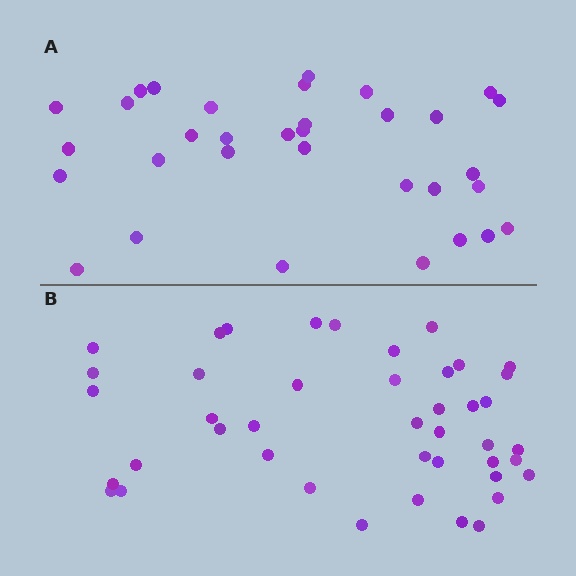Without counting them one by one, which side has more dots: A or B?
Region B (the bottom region) has more dots.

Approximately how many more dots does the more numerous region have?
Region B has roughly 10 or so more dots than region A.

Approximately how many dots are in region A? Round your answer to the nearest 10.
About 30 dots. (The exact count is 33, which rounds to 30.)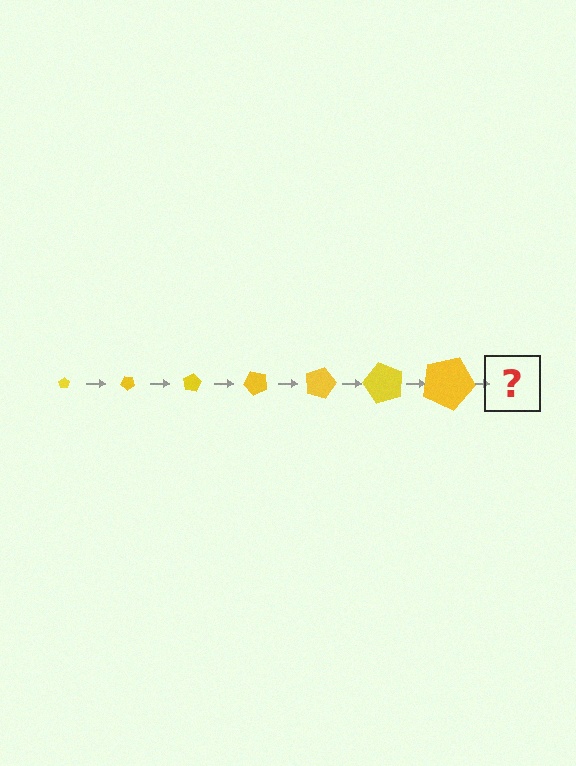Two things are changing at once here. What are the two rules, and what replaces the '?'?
The two rules are that the pentagon grows larger each step and it rotates 40 degrees each step. The '?' should be a pentagon, larger than the previous one and rotated 280 degrees from the start.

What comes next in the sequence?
The next element should be a pentagon, larger than the previous one and rotated 280 degrees from the start.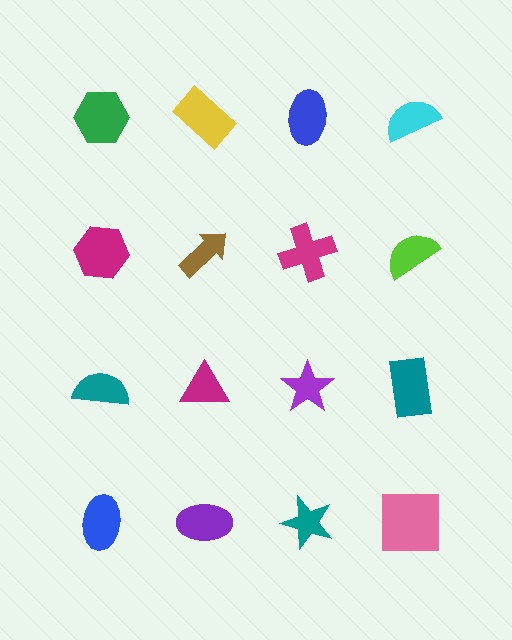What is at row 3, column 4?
A teal rectangle.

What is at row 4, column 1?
A blue ellipse.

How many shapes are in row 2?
4 shapes.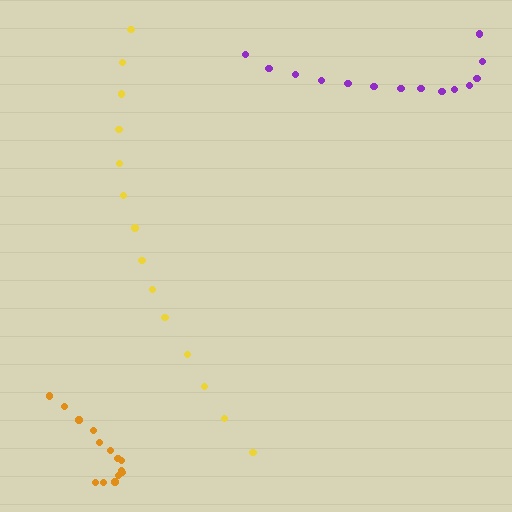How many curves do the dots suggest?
There are 3 distinct paths.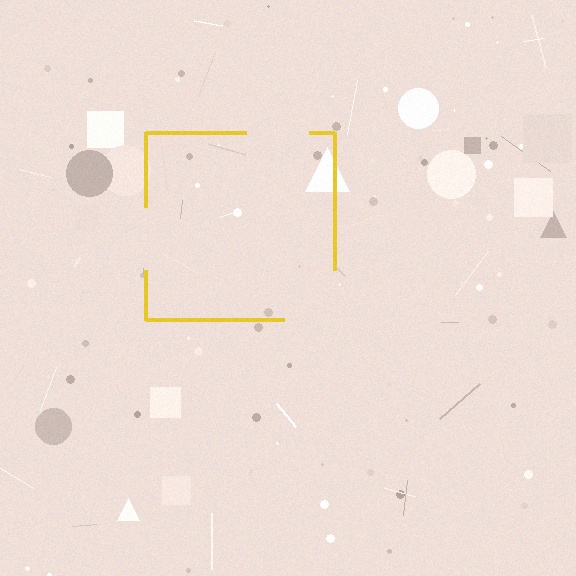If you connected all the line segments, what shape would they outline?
They would outline a square.